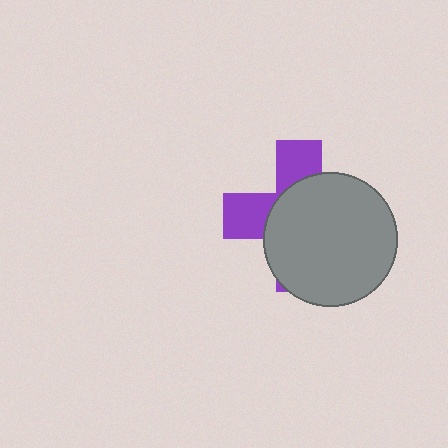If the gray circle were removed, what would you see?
You would see the complete purple cross.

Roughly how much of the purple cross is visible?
A small part of it is visible (roughly 34%).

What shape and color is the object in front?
The object in front is a gray circle.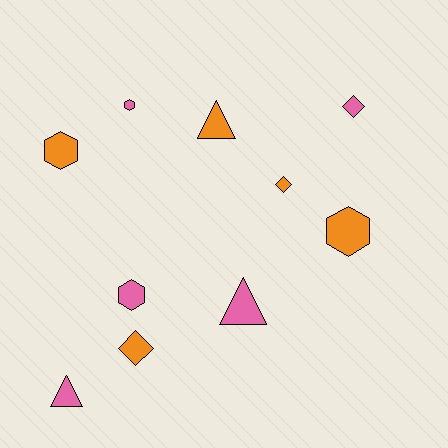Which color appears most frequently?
Pink, with 5 objects.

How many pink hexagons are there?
There are 2 pink hexagons.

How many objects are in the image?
There are 10 objects.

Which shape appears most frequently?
Hexagon, with 4 objects.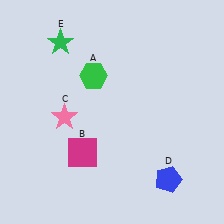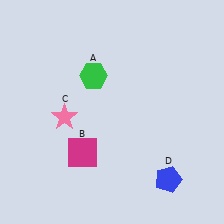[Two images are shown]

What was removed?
The green star (E) was removed in Image 2.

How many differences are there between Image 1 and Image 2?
There is 1 difference between the two images.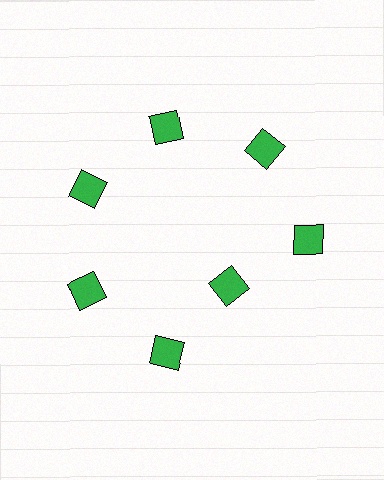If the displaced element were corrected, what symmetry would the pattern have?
It would have 7-fold rotational symmetry — the pattern would map onto itself every 51 degrees.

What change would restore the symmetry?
The symmetry would be restored by moving it outward, back onto the ring so that all 7 diamonds sit at equal angles and equal distance from the center.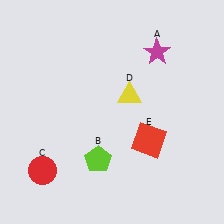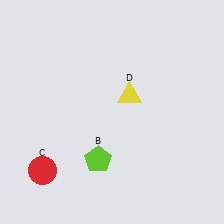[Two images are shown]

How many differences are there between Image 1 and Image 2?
There are 2 differences between the two images.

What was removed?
The red square (E), the magenta star (A) were removed in Image 2.